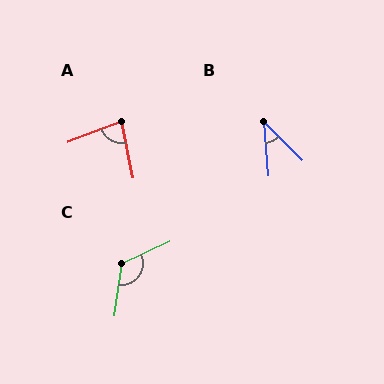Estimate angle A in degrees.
Approximately 80 degrees.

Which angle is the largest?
C, at approximately 122 degrees.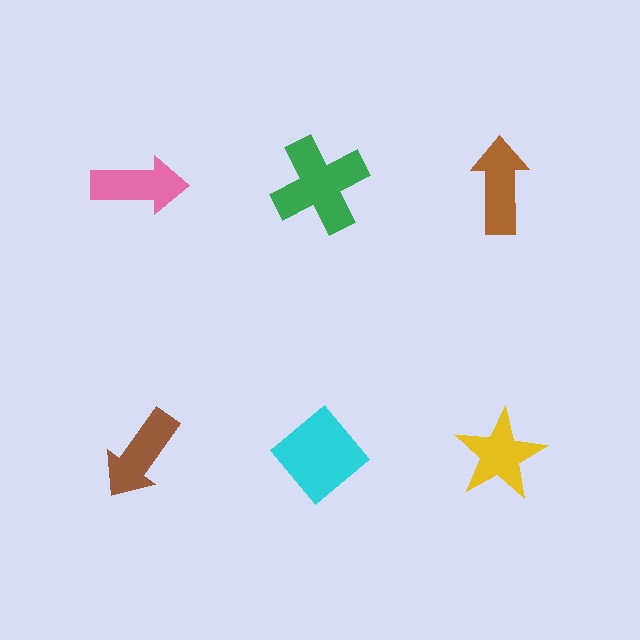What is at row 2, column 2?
A cyan diamond.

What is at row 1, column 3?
A brown arrow.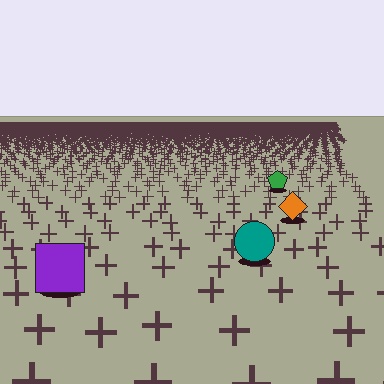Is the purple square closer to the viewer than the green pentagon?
Yes. The purple square is closer — you can tell from the texture gradient: the ground texture is coarser near it.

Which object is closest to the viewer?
The purple square is closest. The texture marks near it are larger and more spread out.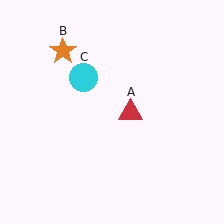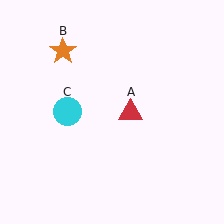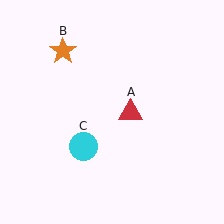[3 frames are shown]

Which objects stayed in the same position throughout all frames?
Red triangle (object A) and orange star (object B) remained stationary.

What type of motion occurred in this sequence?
The cyan circle (object C) rotated counterclockwise around the center of the scene.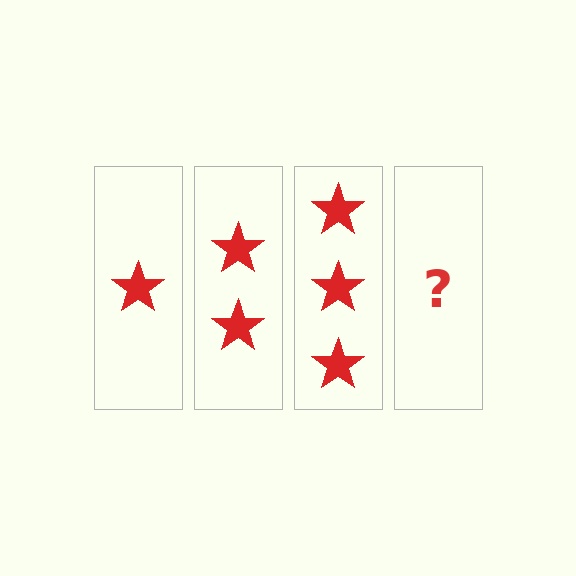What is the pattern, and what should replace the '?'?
The pattern is that each step adds one more star. The '?' should be 4 stars.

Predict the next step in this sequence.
The next step is 4 stars.